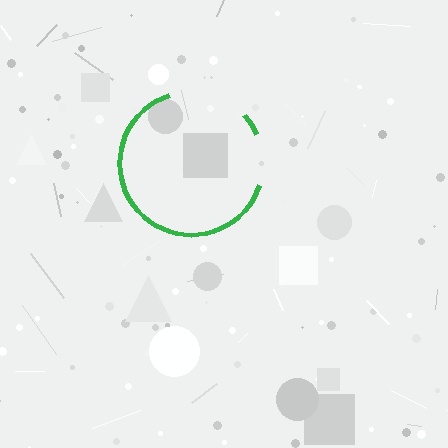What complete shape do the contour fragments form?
The contour fragments form a circle.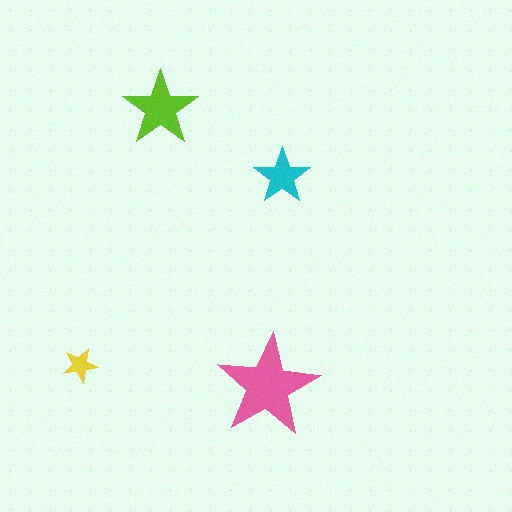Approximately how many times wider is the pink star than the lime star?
About 1.5 times wider.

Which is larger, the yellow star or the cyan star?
The cyan one.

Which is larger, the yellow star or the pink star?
The pink one.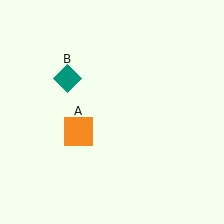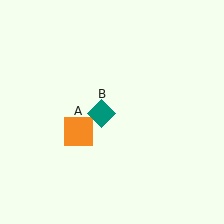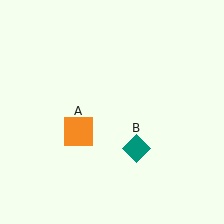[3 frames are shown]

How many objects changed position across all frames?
1 object changed position: teal diamond (object B).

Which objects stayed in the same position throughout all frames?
Orange square (object A) remained stationary.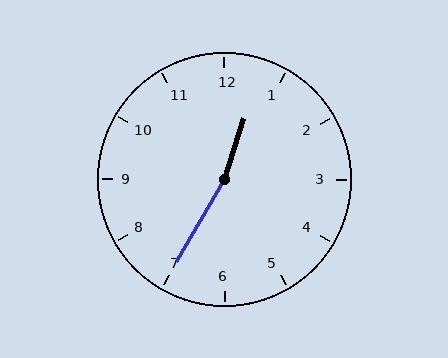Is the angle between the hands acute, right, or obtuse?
It is obtuse.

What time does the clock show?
12:35.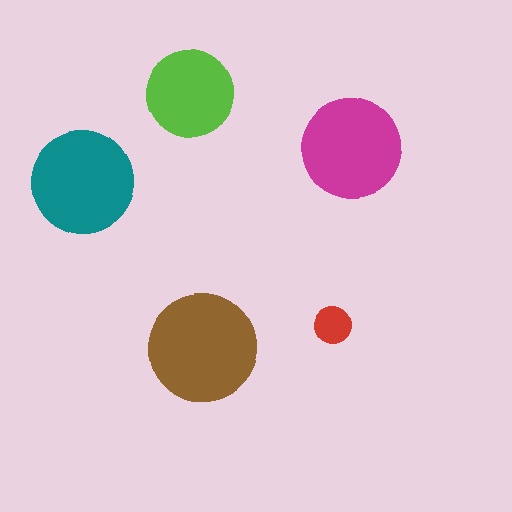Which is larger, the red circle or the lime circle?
The lime one.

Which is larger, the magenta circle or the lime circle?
The magenta one.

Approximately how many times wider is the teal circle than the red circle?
About 3 times wider.